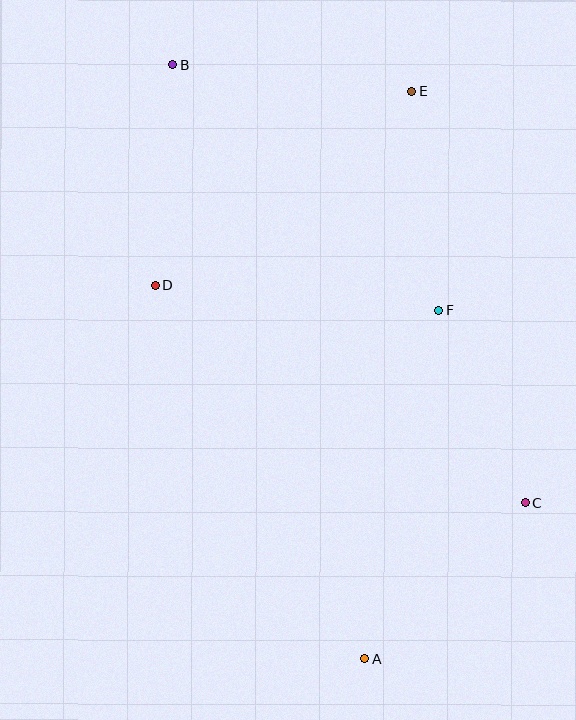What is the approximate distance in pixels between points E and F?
The distance between E and F is approximately 221 pixels.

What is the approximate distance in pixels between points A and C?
The distance between A and C is approximately 224 pixels.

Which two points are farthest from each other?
Points A and B are farthest from each other.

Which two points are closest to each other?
Points C and F are closest to each other.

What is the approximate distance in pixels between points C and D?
The distance between C and D is approximately 428 pixels.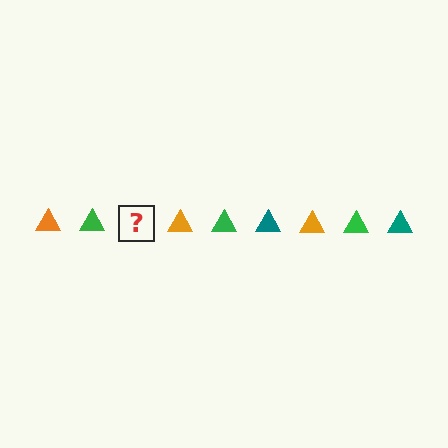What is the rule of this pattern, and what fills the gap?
The rule is that the pattern cycles through orange, green, teal triangles. The gap should be filled with a teal triangle.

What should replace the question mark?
The question mark should be replaced with a teal triangle.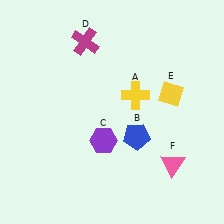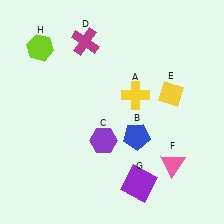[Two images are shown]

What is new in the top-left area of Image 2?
A lime hexagon (H) was added in the top-left area of Image 2.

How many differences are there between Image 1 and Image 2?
There are 2 differences between the two images.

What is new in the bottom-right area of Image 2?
A purple square (G) was added in the bottom-right area of Image 2.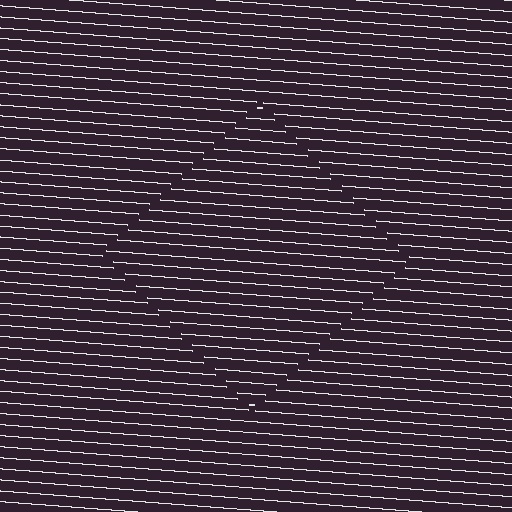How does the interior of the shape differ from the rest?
The interior of the shape contains the same grating, shifted by half a period — the contour is defined by the phase discontinuity where line-ends from the inner and outer gratings abut.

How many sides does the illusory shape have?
4 sides — the line-ends trace a square.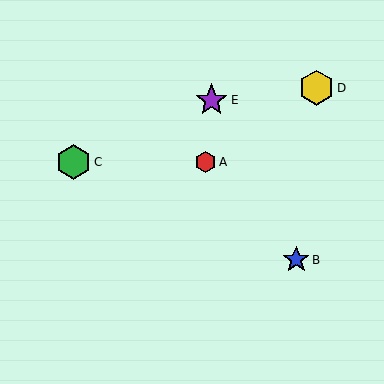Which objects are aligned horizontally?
Objects A, C are aligned horizontally.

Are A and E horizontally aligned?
No, A is at y≈162 and E is at y≈100.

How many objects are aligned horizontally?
2 objects (A, C) are aligned horizontally.